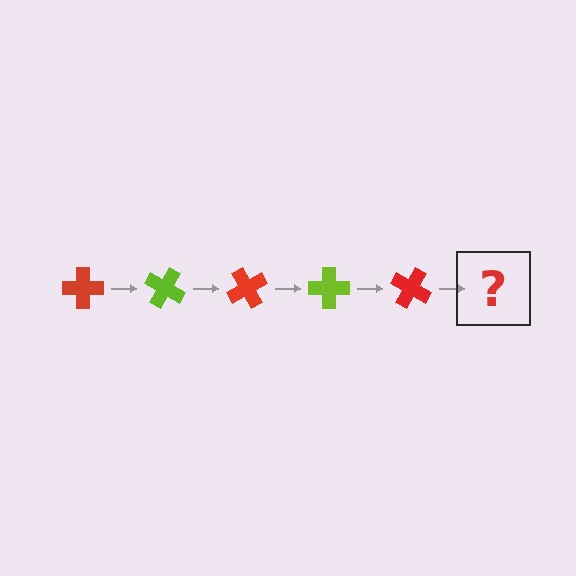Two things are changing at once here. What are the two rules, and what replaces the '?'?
The two rules are that it rotates 30 degrees each step and the color cycles through red and lime. The '?' should be a lime cross, rotated 150 degrees from the start.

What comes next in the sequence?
The next element should be a lime cross, rotated 150 degrees from the start.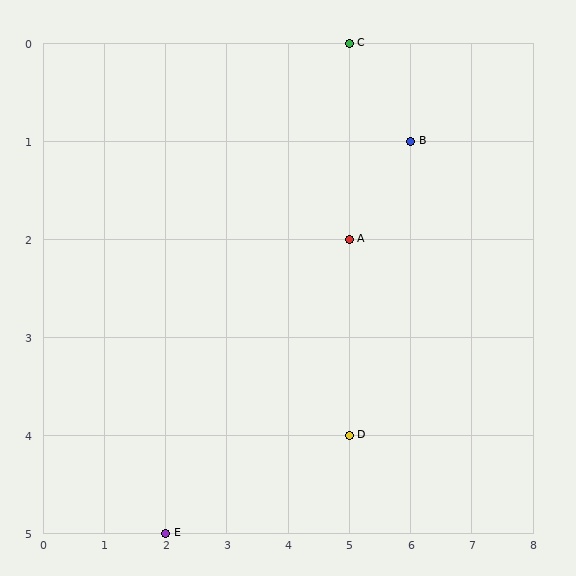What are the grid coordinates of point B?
Point B is at grid coordinates (6, 1).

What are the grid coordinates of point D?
Point D is at grid coordinates (5, 4).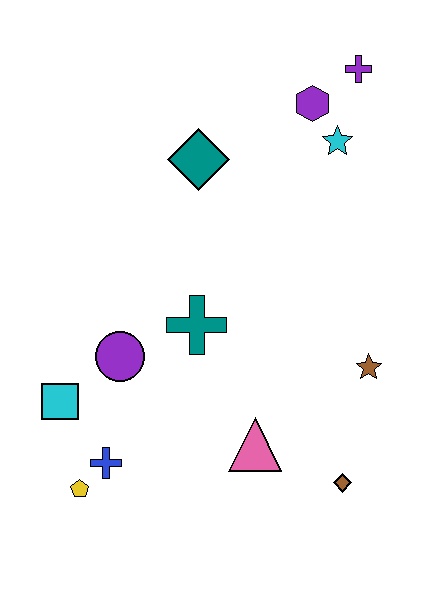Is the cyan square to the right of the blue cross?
No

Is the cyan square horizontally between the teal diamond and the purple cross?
No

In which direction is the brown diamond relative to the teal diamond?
The brown diamond is below the teal diamond.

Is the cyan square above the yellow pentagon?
Yes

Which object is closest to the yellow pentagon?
The blue cross is closest to the yellow pentagon.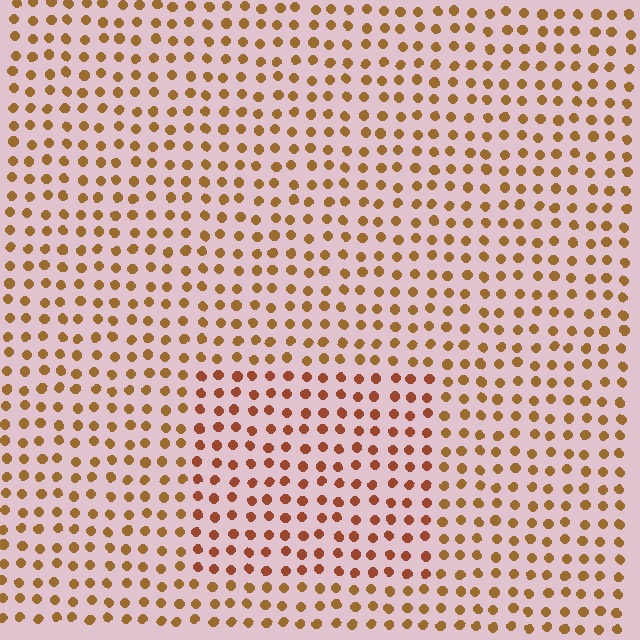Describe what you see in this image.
The image is filled with small brown elements in a uniform arrangement. A rectangle-shaped region is visible where the elements are tinted to a slightly different hue, forming a subtle color boundary.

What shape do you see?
I see a rectangle.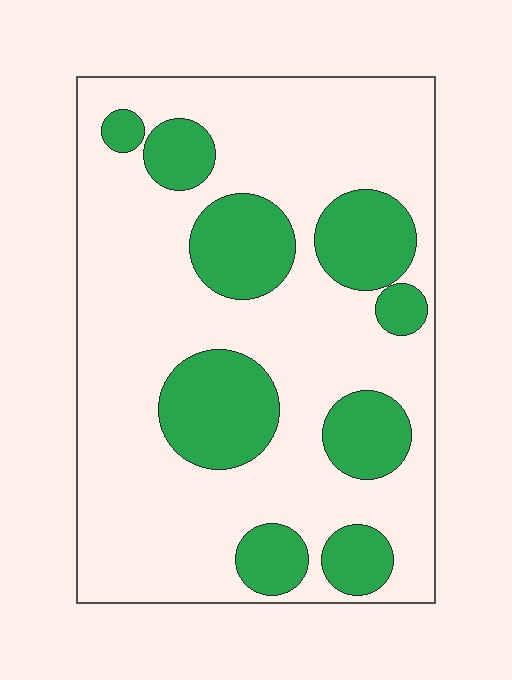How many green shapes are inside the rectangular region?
9.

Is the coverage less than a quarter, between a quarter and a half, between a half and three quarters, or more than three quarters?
Between a quarter and a half.